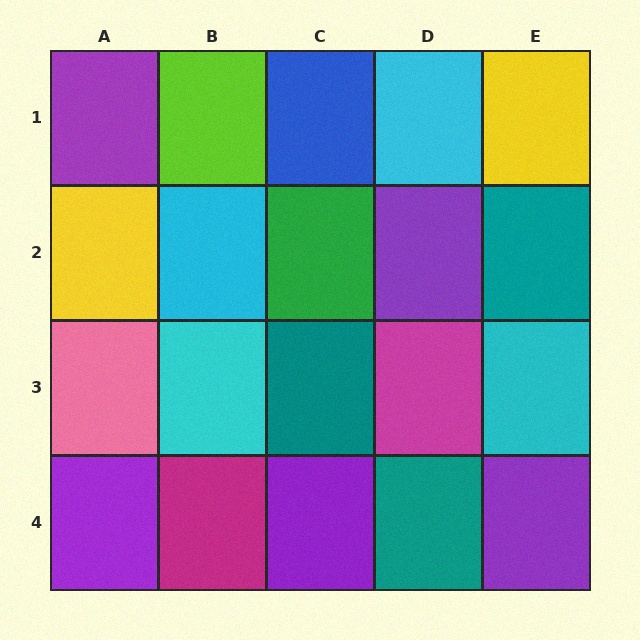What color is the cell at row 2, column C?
Green.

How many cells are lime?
1 cell is lime.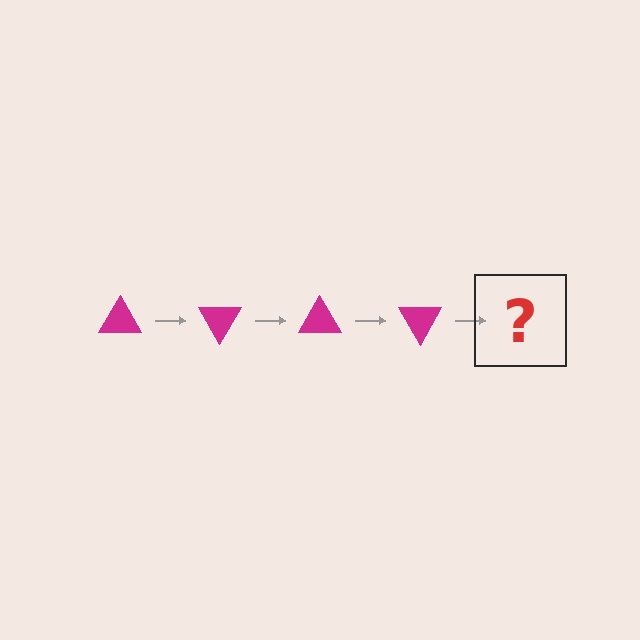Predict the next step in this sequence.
The next step is a magenta triangle rotated 240 degrees.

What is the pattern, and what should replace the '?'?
The pattern is that the triangle rotates 60 degrees each step. The '?' should be a magenta triangle rotated 240 degrees.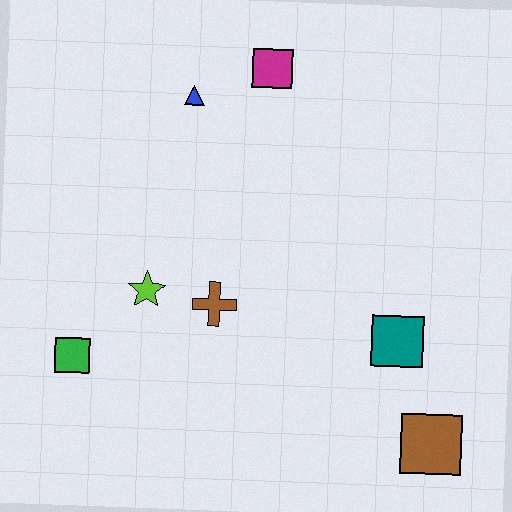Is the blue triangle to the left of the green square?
No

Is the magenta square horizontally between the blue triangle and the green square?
No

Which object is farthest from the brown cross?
The brown square is farthest from the brown cross.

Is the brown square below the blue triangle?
Yes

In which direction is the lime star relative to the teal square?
The lime star is to the left of the teal square.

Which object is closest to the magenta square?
The blue triangle is closest to the magenta square.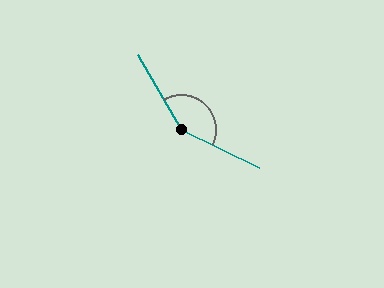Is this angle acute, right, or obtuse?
It is obtuse.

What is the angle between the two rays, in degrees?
Approximately 146 degrees.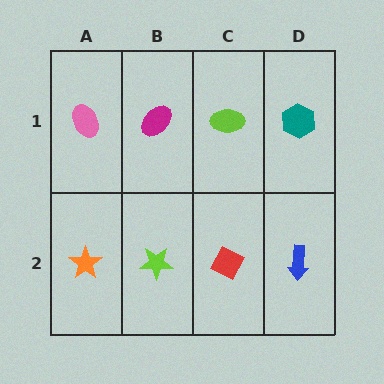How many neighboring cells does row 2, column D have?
2.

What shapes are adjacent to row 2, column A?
A pink ellipse (row 1, column A), a lime star (row 2, column B).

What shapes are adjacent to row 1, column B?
A lime star (row 2, column B), a pink ellipse (row 1, column A), a lime ellipse (row 1, column C).